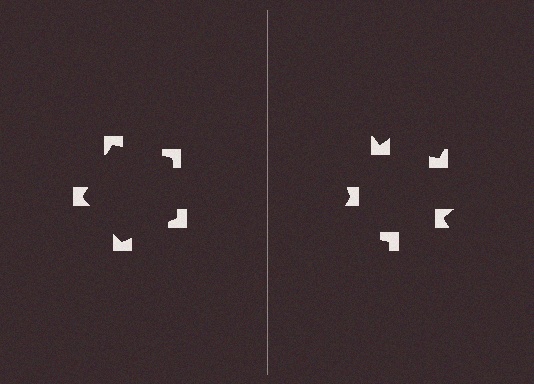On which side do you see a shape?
An illusory pentagon appears on the left side. On the right side the wedge cuts are rotated, so no coherent shape forms.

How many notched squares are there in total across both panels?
10 — 5 on each side.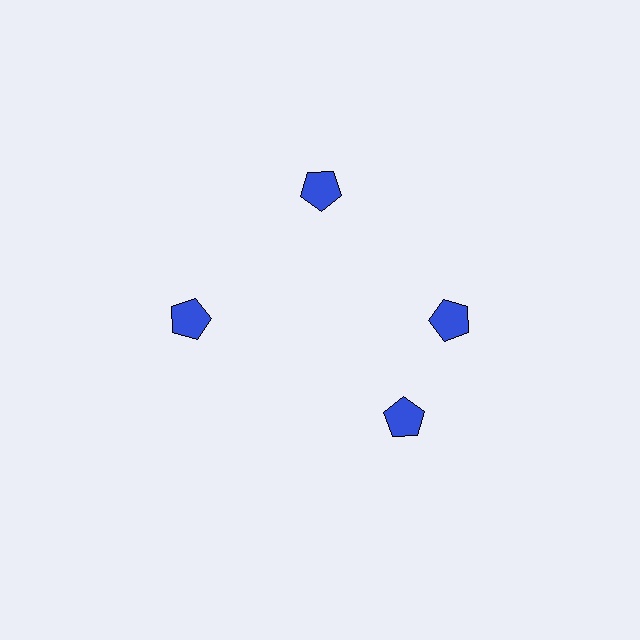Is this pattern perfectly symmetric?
No. The 4 blue pentagons are arranged in a ring, but one element near the 6 o'clock position is rotated out of alignment along the ring, breaking the 4-fold rotational symmetry.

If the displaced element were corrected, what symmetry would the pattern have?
It would have 4-fold rotational symmetry — the pattern would map onto itself every 90 degrees.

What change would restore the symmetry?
The symmetry would be restored by rotating it back into even spacing with its neighbors so that all 4 pentagons sit at equal angles and equal distance from the center.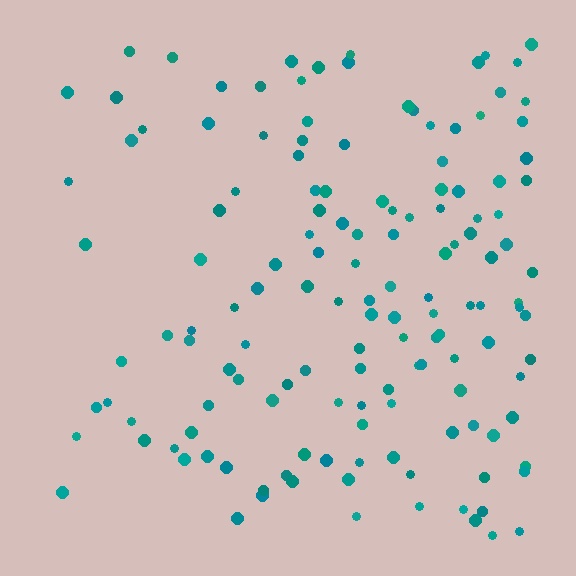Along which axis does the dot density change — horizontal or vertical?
Horizontal.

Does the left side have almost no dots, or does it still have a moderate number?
Still a moderate number, just noticeably fewer than the right.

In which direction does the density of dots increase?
From left to right, with the right side densest.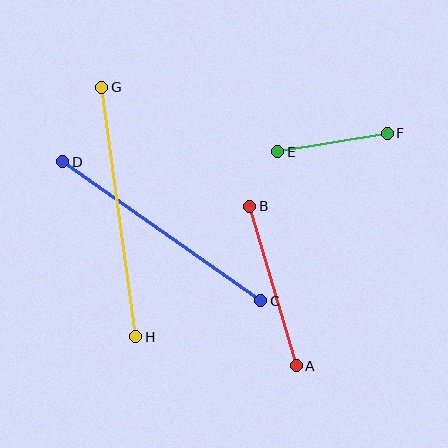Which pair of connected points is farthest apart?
Points G and H are farthest apart.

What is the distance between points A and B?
The distance is approximately 166 pixels.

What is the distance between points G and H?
The distance is approximately 252 pixels.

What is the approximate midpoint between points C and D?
The midpoint is at approximately (162, 231) pixels.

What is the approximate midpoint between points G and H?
The midpoint is at approximately (119, 212) pixels.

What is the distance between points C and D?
The distance is approximately 242 pixels.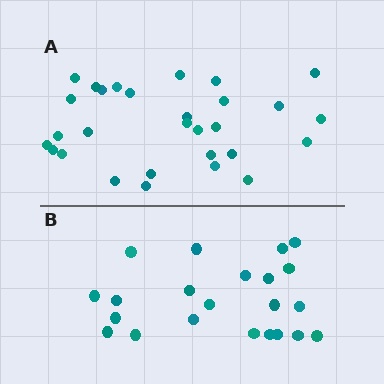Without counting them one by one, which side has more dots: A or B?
Region A (the top region) has more dots.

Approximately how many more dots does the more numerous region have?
Region A has roughly 8 or so more dots than region B.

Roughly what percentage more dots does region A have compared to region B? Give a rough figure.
About 30% more.